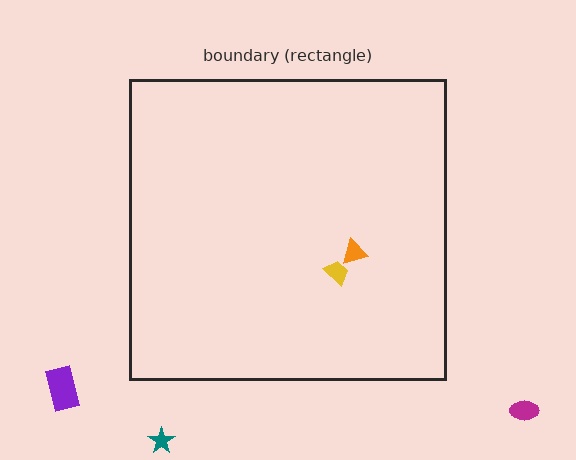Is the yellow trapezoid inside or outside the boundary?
Inside.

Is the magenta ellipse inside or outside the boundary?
Outside.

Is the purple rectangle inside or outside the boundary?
Outside.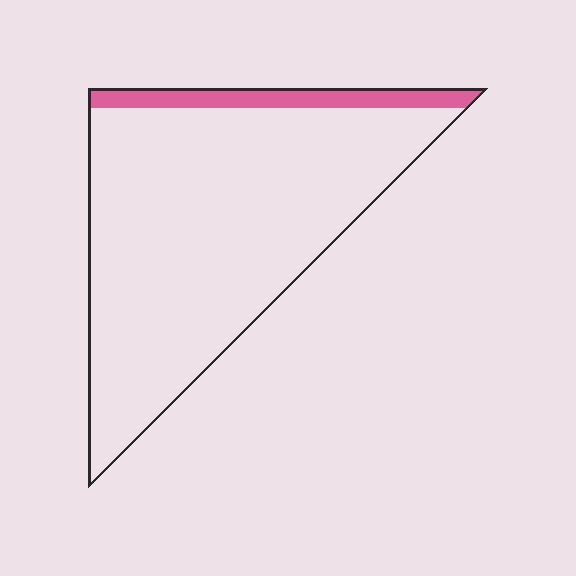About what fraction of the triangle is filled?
About one tenth (1/10).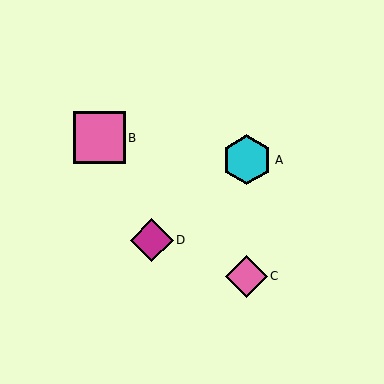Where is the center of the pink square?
The center of the pink square is at (99, 138).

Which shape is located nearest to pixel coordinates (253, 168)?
The cyan hexagon (labeled A) at (247, 160) is nearest to that location.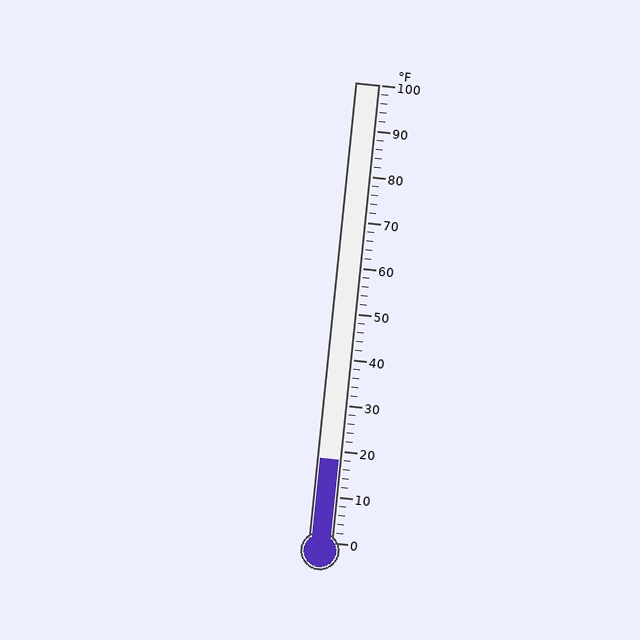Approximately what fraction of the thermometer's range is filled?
The thermometer is filled to approximately 20% of its range.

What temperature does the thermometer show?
The thermometer shows approximately 18°F.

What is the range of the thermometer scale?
The thermometer scale ranges from 0°F to 100°F.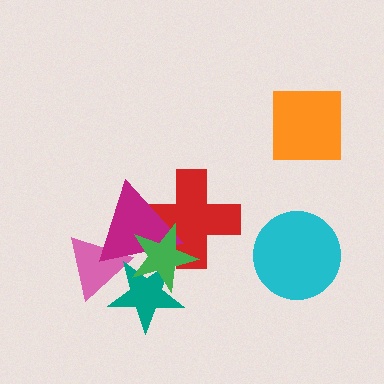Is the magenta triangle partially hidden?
Yes, it is partially covered by another shape.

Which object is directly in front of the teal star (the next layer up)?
The magenta triangle is directly in front of the teal star.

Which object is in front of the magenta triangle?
The green star is in front of the magenta triangle.